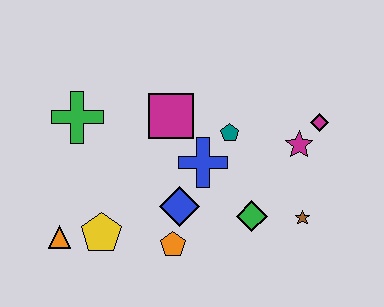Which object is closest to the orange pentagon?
The blue diamond is closest to the orange pentagon.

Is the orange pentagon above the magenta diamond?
No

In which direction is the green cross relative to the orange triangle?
The green cross is above the orange triangle.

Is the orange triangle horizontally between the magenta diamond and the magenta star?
No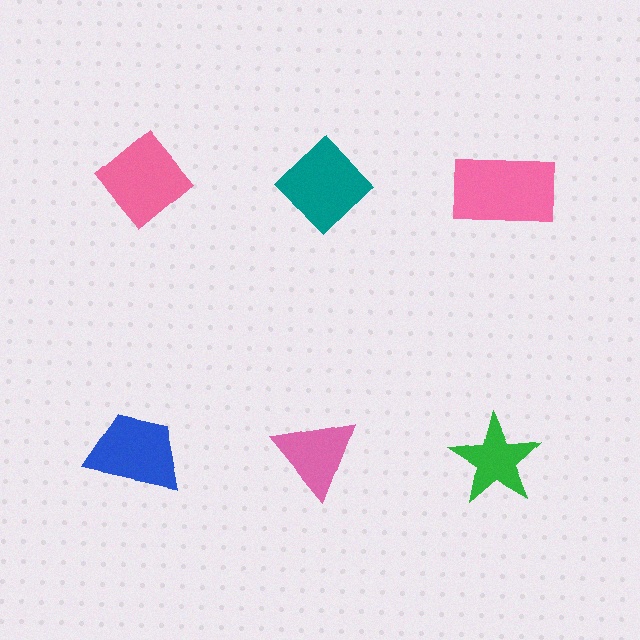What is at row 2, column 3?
A green star.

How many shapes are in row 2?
3 shapes.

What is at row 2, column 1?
A blue trapezoid.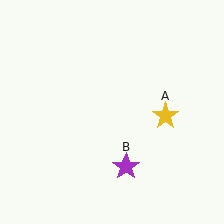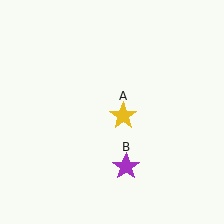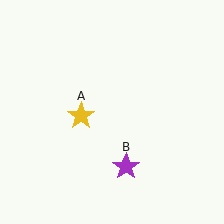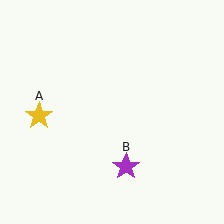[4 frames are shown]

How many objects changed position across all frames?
1 object changed position: yellow star (object A).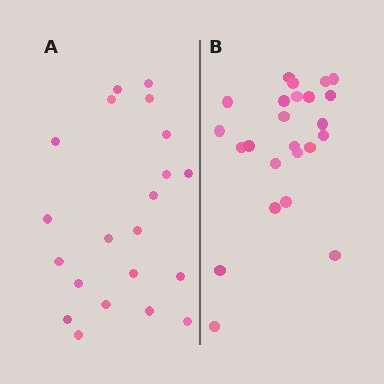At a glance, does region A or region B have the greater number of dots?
Region B (the right region) has more dots.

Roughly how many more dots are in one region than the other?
Region B has just a few more — roughly 2 or 3 more dots than region A.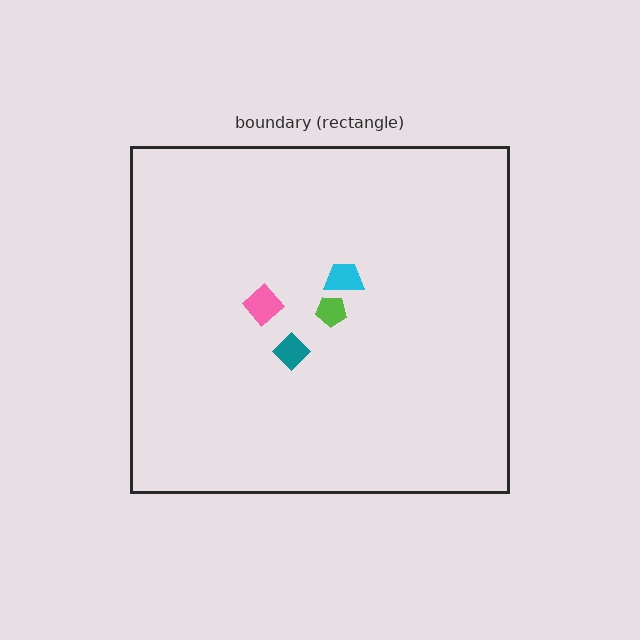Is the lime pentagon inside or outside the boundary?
Inside.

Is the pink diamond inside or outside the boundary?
Inside.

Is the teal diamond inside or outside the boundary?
Inside.